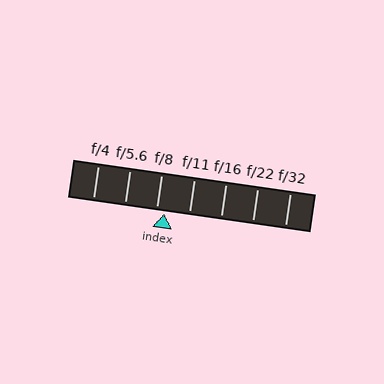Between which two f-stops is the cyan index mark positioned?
The index mark is between f/8 and f/11.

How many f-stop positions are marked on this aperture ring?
There are 7 f-stop positions marked.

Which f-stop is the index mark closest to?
The index mark is closest to f/8.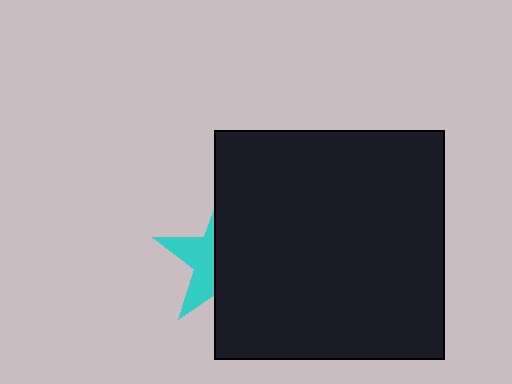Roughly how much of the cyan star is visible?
A small part of it is visible (roughly 37%).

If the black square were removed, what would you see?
You would see the complete cyan star.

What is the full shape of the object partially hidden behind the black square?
The partially hidden object is a cyan star.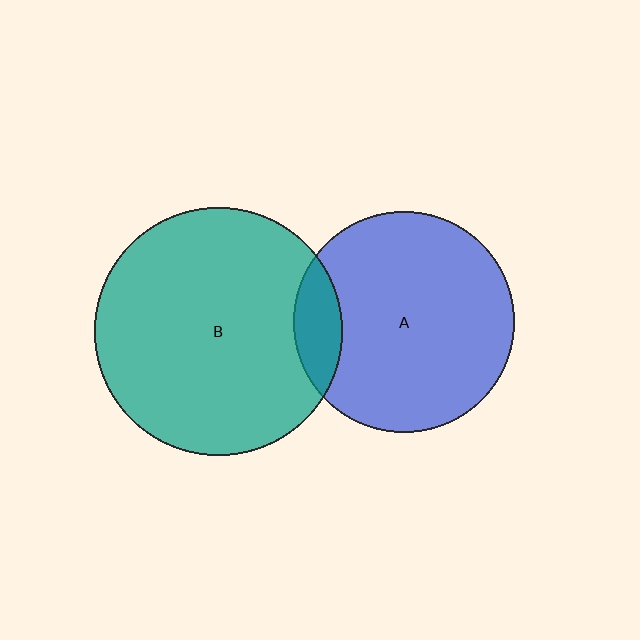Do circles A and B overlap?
Yes.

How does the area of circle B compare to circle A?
Approximately 1.3 times.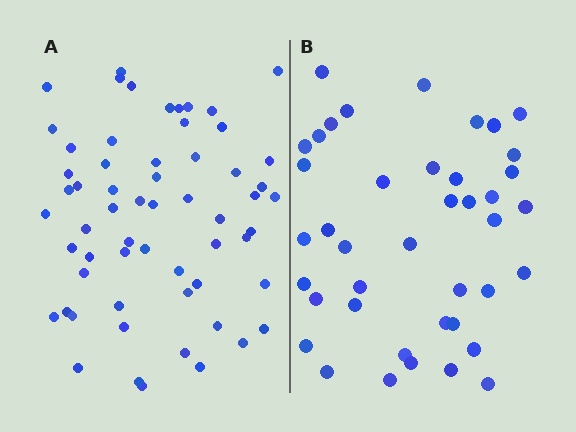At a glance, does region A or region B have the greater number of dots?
Region A (the left region) has more dots.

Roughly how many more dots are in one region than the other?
Region A has approximately 20 more dots than region B.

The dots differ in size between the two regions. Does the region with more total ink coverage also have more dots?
No. Region B has more total ink coverage because its dots are larger, but region A actually contains more individual dots. Total area can be misleading — the number of items is what matters here.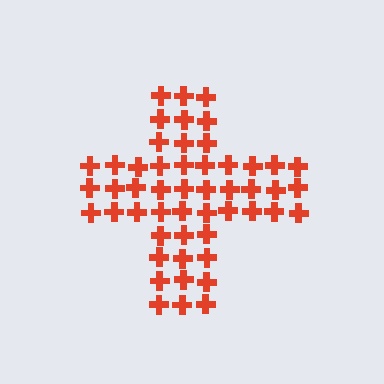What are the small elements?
The small elements are crosses.